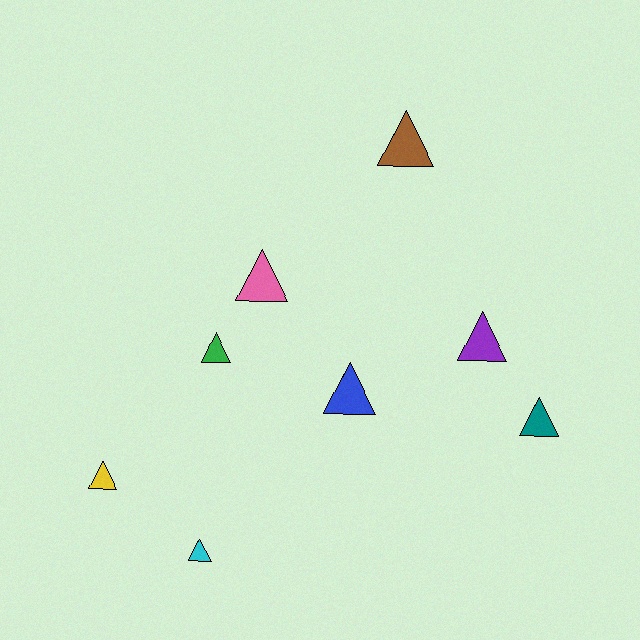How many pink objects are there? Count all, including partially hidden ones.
There is 1 pink object.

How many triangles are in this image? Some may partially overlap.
There are 8 triangles.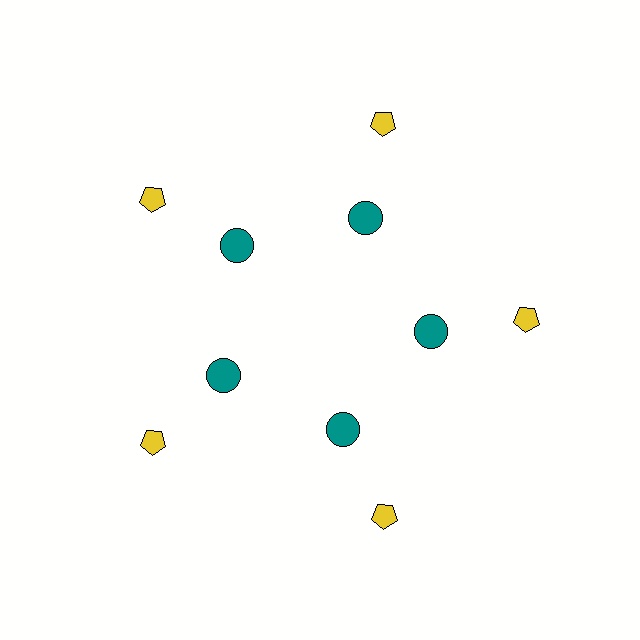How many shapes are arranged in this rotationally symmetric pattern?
There are 10 shapes, arranged in 5 groups of 2.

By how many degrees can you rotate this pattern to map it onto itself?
The pattern maps onto itself every 72 degrees of rotation.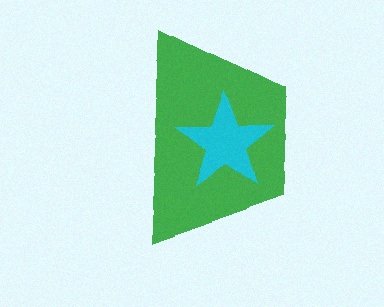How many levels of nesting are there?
2.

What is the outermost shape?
The green trapezoid.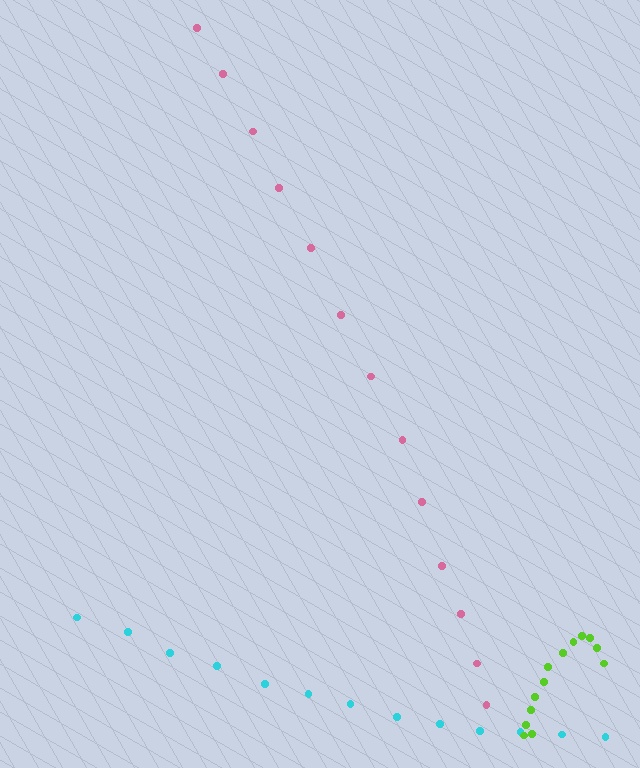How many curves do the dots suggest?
There are 3 distinct paths.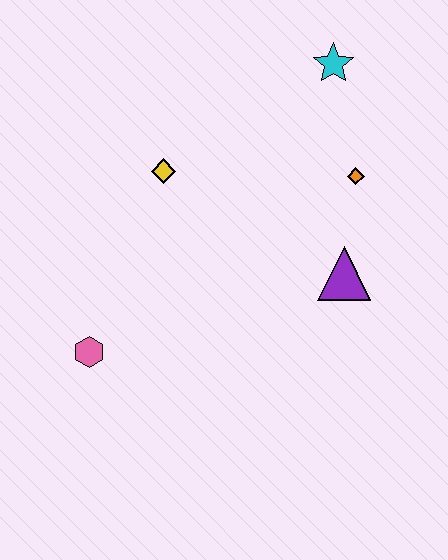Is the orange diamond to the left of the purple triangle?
No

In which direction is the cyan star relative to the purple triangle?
The cyan star is above the purple triangle.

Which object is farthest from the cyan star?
The pink hexagon is farthest from the cyan star.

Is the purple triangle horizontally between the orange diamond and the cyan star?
Yes